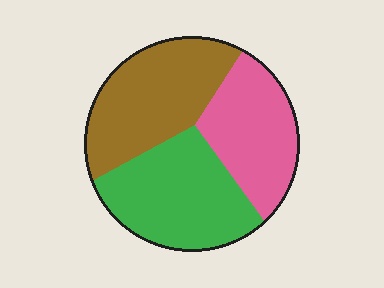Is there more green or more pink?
Green.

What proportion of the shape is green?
Green takes up about three eighths (3/8) of the shape.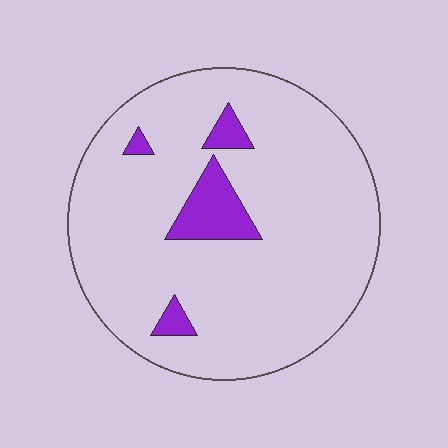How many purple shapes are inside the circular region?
4.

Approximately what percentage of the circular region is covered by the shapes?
Approximately 10%.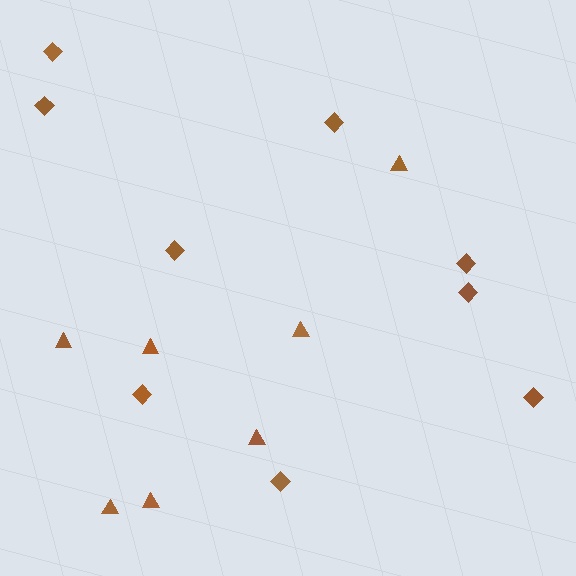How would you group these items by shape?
There are 2 groups: one group of triangles (7) and one group of diamonds (9).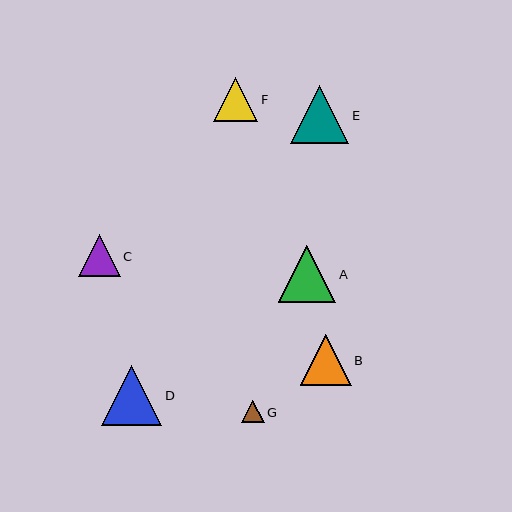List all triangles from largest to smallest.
From largest to smallest: D, E, A, B, F, C, G.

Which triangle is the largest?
Triangle D is the largest with a size of approximately 60 pixels.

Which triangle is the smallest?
Triangle G is the smallest with a size of approximately 23 pixels.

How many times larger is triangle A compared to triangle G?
Triangle A is approximately 2.5 times the size of triangle G.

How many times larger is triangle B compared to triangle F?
Triangle B is approximately 1.2 times the size of triangle F.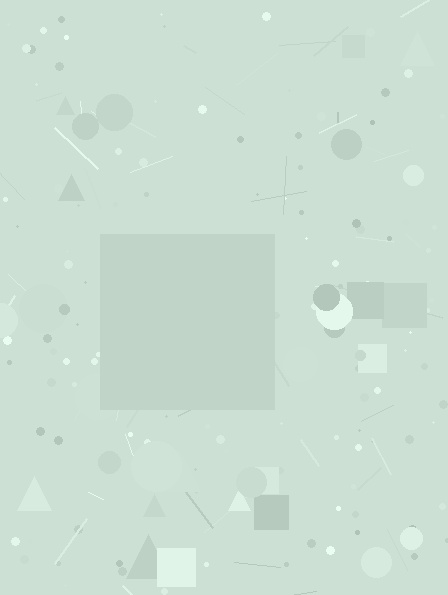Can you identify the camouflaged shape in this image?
The camouflaged shape is a square.